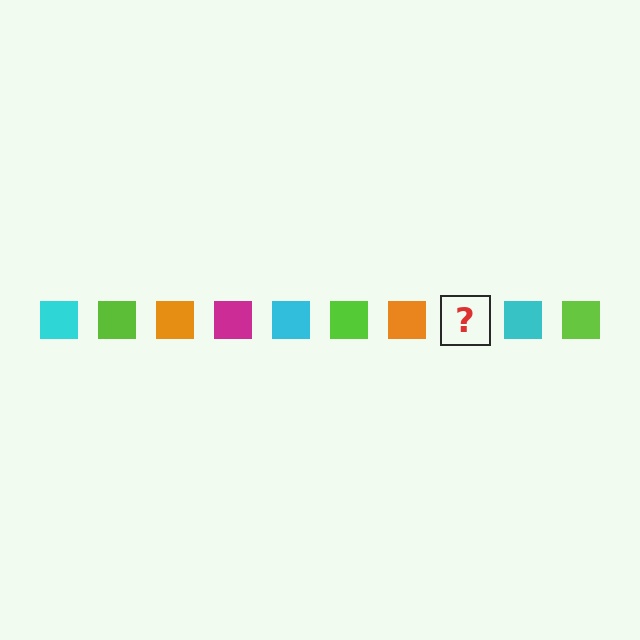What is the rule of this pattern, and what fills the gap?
The rule is that the pattern cycles through cyan, lime, orange, magenta squares. The gap should be filled with a magenta square.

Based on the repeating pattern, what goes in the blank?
The blank should be a magenta square.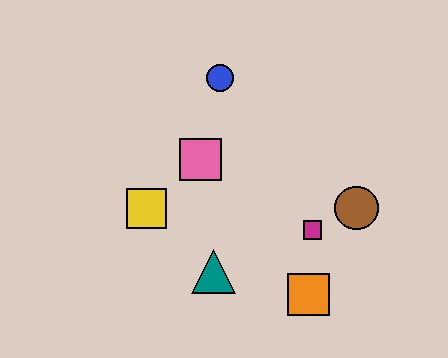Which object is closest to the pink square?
The yellow square is closest to the pink square.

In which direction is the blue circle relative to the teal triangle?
The blue circle is above the teal triangle.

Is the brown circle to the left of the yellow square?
No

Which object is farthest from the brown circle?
The yellow square is farthest from the brown circle.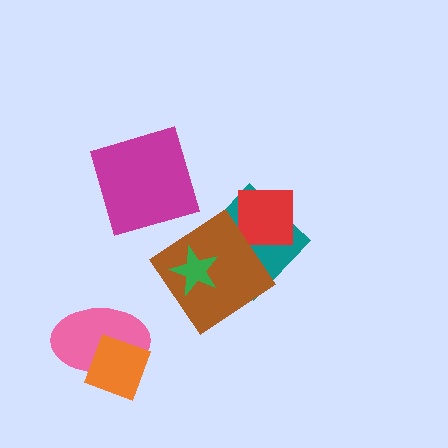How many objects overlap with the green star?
1 object overlaps with the green star.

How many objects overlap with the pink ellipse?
1 object overlaps with the pink ellipse.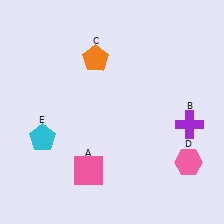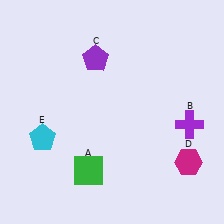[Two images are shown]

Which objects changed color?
A changed from pink to green. C changed from orange to purple. D changed from pink to magenta.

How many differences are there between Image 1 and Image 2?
There are 3 differences between the two images.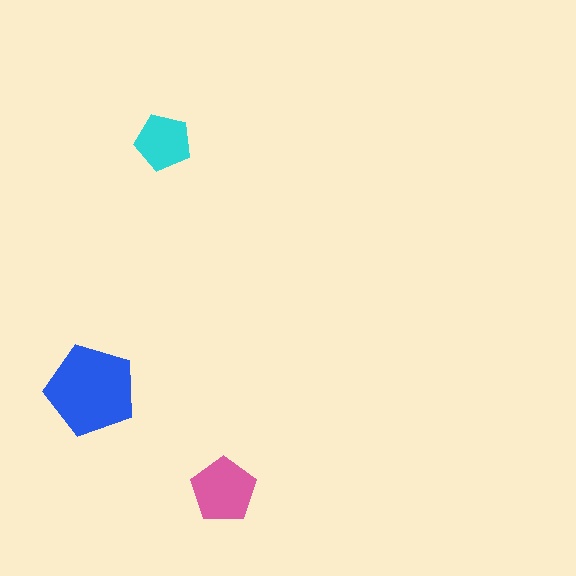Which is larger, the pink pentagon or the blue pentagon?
The blue one.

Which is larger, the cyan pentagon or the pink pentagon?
The pink one.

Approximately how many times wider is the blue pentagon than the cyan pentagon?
About 1.5 times wider.